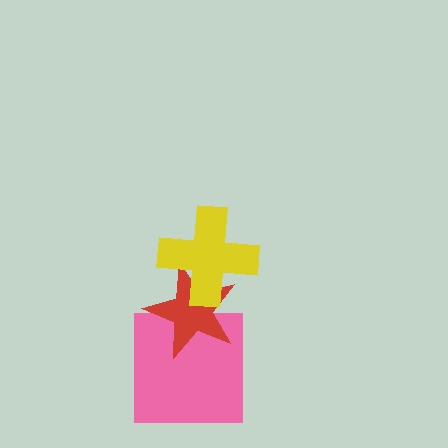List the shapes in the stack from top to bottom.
From top to bottom: the yellow cross, the red star, the pink square.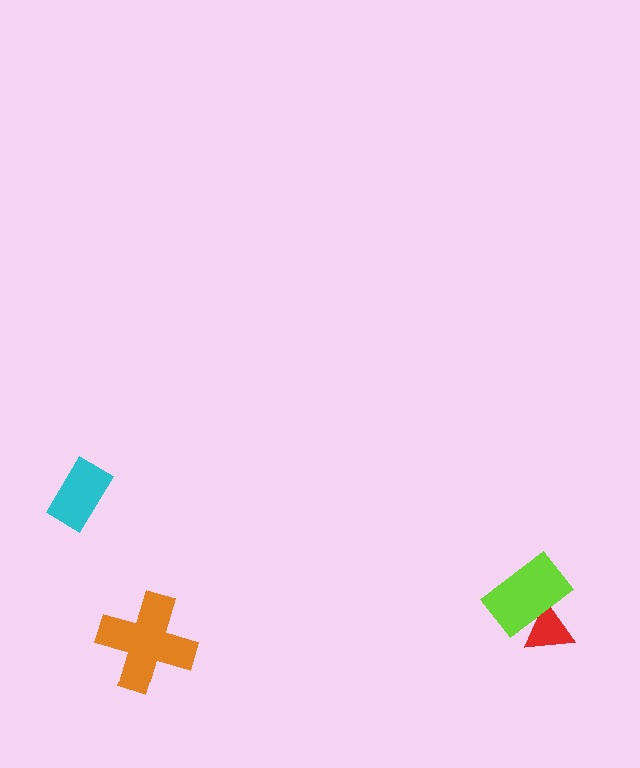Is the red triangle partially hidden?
Yes, it is partially covered by another shape.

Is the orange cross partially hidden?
No, no other shape covers it.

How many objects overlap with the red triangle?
1 object overlaps with the red triangle.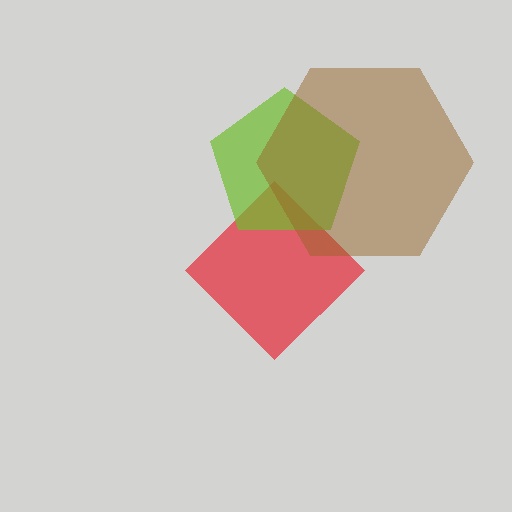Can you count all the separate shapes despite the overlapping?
Yes, there are 3 separate shapes.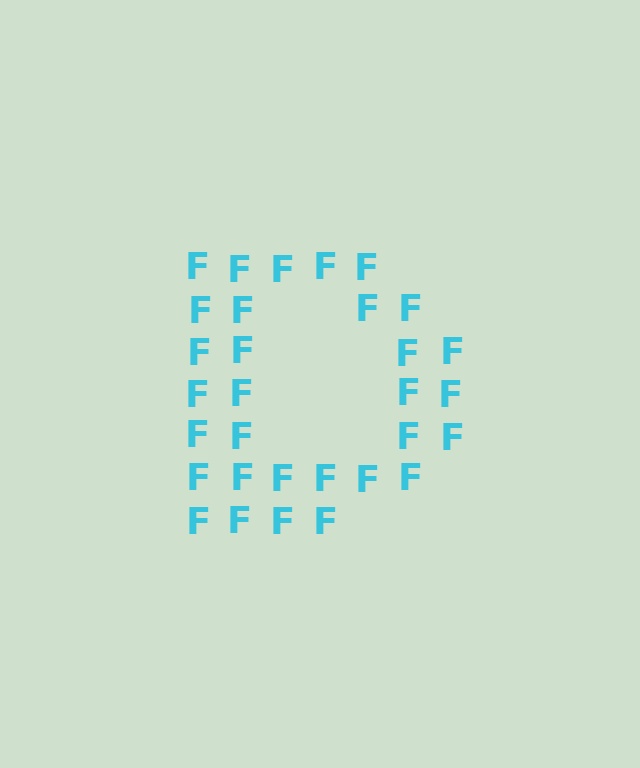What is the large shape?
The large shape is the letter D.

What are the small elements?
The small elements are letter F's.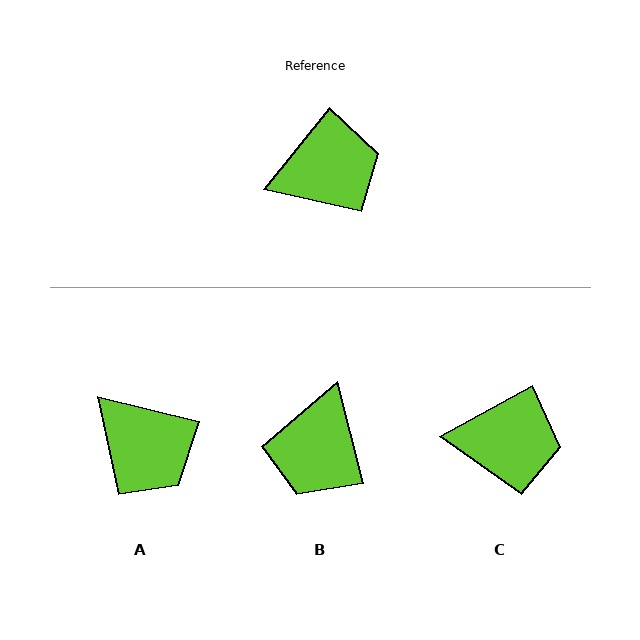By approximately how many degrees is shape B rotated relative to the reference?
Approximately 127 degrees clockwise.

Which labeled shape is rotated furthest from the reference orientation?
B, about 127 degrees away.